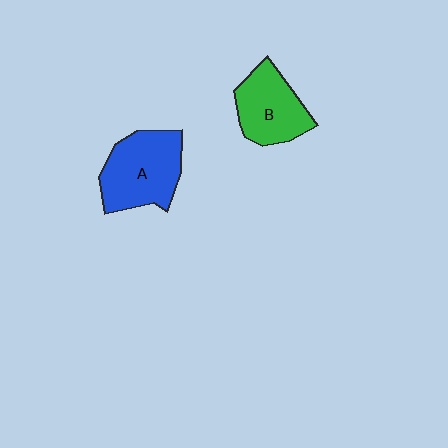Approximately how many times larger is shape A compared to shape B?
Approximately 1.2 times.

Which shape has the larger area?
Shape A (blue).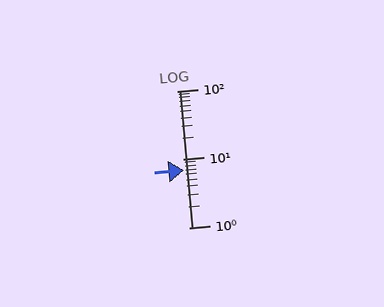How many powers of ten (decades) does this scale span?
The scale spans 2 decades, from 1 to 100.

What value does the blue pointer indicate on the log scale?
The pointer indicates approximately 7.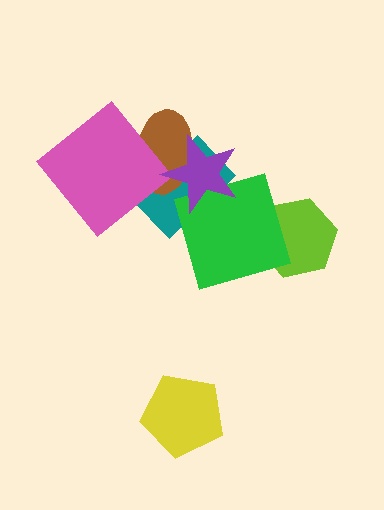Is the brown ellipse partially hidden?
Yes, it is partially covered by another shape.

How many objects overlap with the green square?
3 objects overlap with the green square.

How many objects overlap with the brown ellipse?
3 objects overlap with the brown ellipse.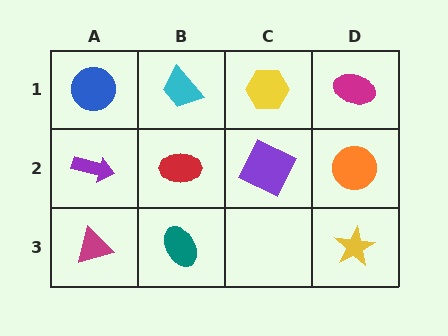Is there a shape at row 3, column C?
No, that cell is empty.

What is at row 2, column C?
A purple square.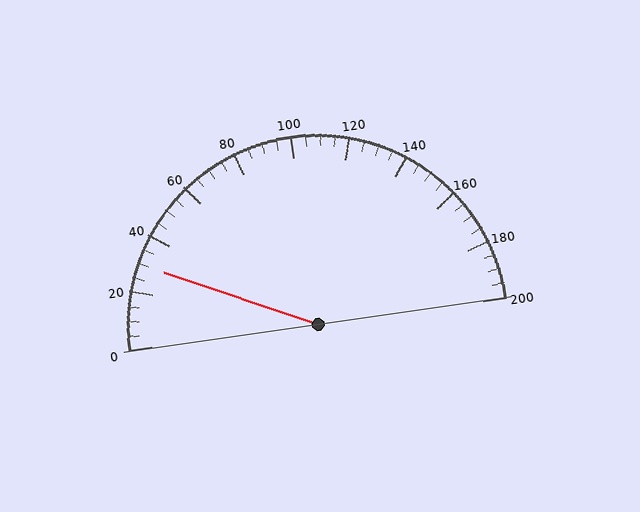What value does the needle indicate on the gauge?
The needle indicates approximately 30.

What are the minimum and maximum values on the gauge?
The gauge ranges from 0 to 200.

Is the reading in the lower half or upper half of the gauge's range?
The reading is in the lower half of the range (0 to 200).